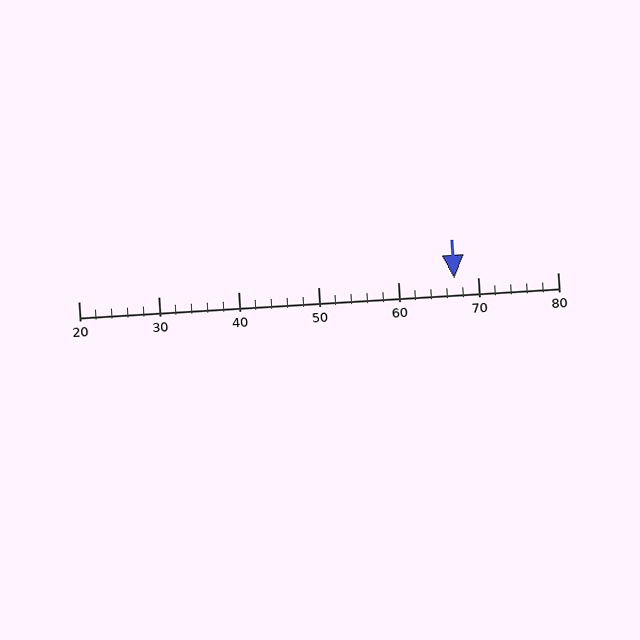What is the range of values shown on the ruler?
The ruler shows values from 20 to 80.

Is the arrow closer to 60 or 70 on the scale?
The arrow is closer to 70.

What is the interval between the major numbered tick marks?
The major tick marks are spaced 10 units apart.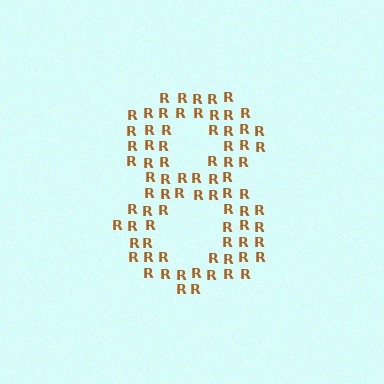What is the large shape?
The large shape is the digit 8.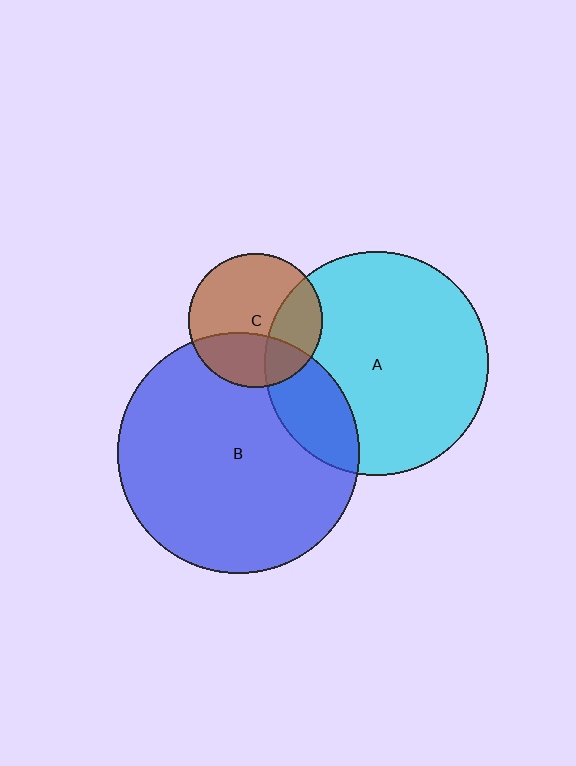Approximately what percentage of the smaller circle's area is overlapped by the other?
Approximately 30%.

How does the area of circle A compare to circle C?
Approximately 2.8 times.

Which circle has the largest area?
Circle B (blue).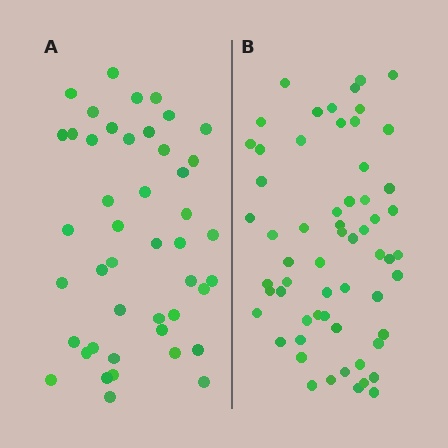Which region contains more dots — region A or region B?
Region B (the right region) has more dots.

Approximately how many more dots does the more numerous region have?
Region B has approximately 15 more dots than region A.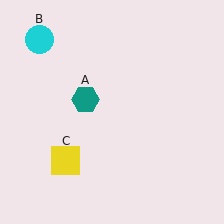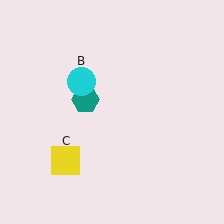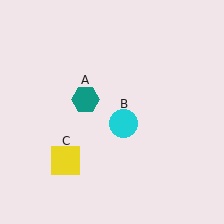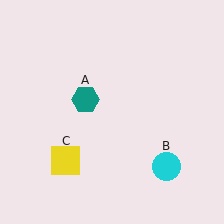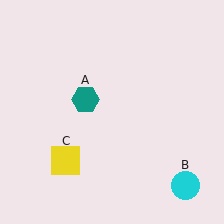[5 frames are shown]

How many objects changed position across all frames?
1 object changed position: cyan circle (object B).